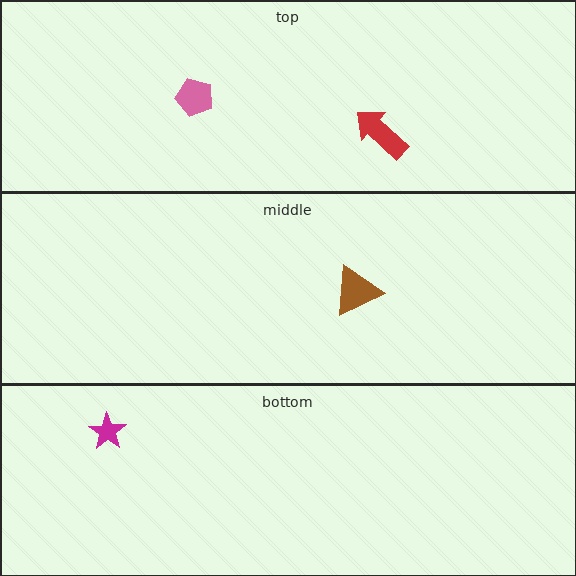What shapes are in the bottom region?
The magenta star.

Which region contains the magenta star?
The bottom region.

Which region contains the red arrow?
The top region.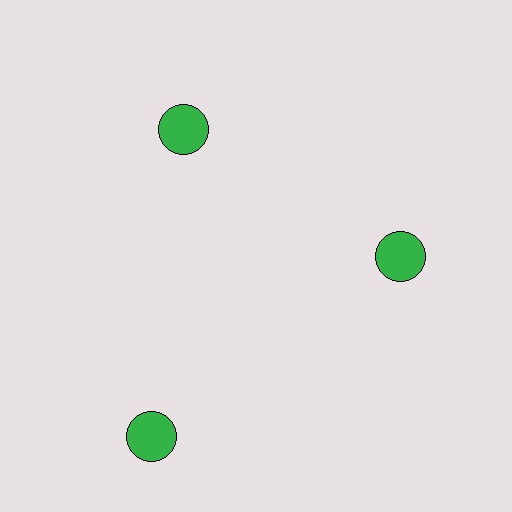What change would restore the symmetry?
The symmetry would be restored by moving it inward, back onto the ring so that all 3 circles sit at equal angles and equal distance from the center.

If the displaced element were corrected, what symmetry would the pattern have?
It would have 3-fold rotational symmetry — the pattern would map onto itself every 120 degrees.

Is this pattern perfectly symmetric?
No. The 3 green circles are arranged in a ring, but one element near the 7 o'clock position is pushed outward from the center, breaking the 3-fold rotational symmetry.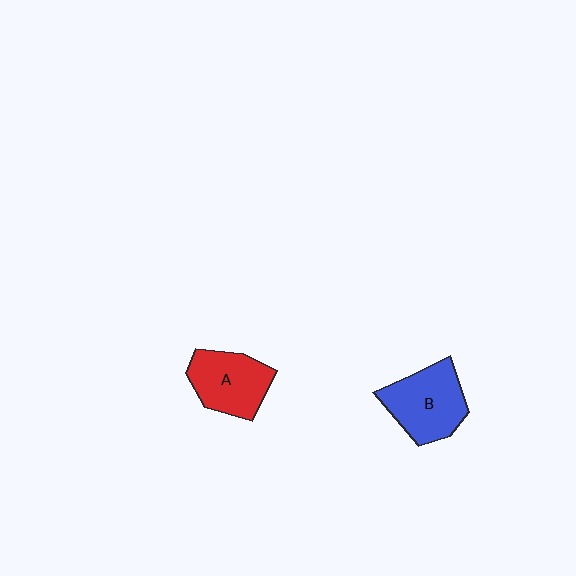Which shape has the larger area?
Shape B (blue).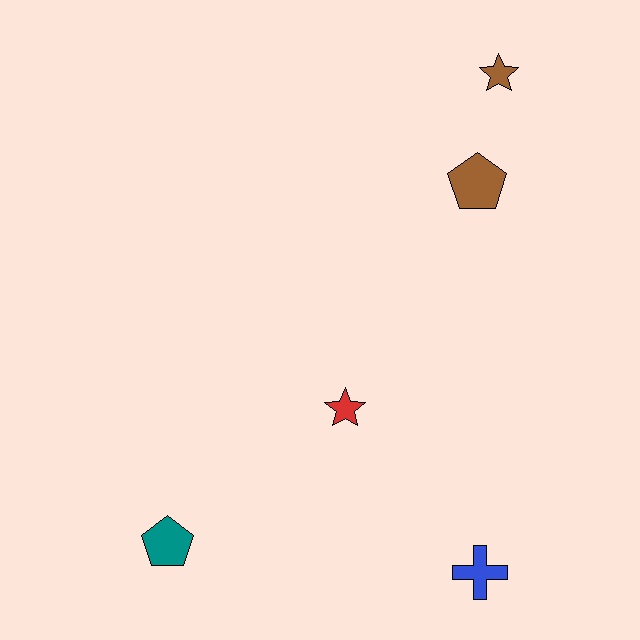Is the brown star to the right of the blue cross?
Yes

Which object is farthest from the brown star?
The teal pentagon is farthest from the brown star.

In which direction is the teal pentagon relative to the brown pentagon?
The teal pentagon is below the brown pentagon.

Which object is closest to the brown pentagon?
The brown star is closest to the brown pentagon.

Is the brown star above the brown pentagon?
Yes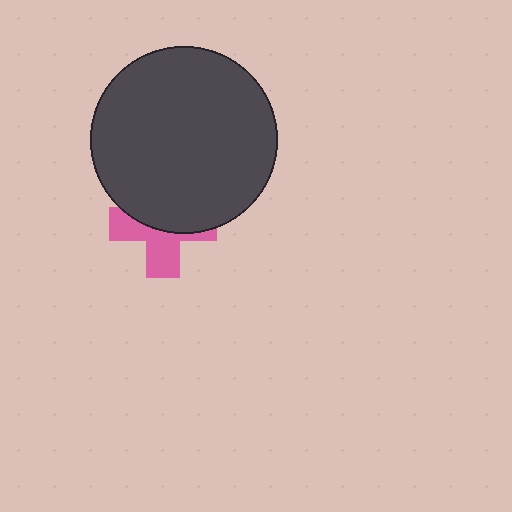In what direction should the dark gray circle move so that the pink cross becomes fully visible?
The dark gray circle should move up. That is the shortest direction to clear the overlap and leave the pink cross fully visible.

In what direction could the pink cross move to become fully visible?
The pink cross could move down. That would shift it out from behind the dark gray circle entirely.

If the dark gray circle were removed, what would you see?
You would see the complete pink cross.